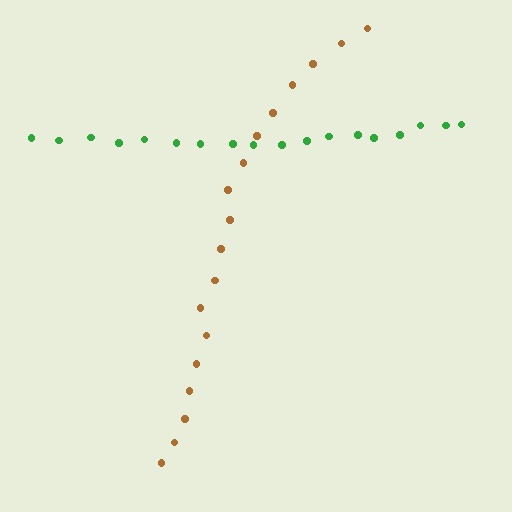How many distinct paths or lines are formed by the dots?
There are 2 distinct paths.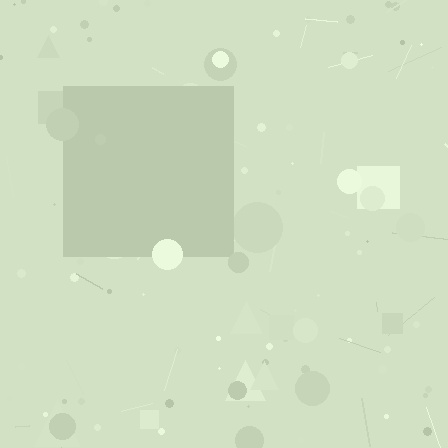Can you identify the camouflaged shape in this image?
The camouflaged shape is a square.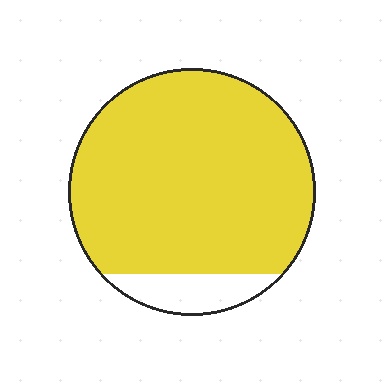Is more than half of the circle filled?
Yes.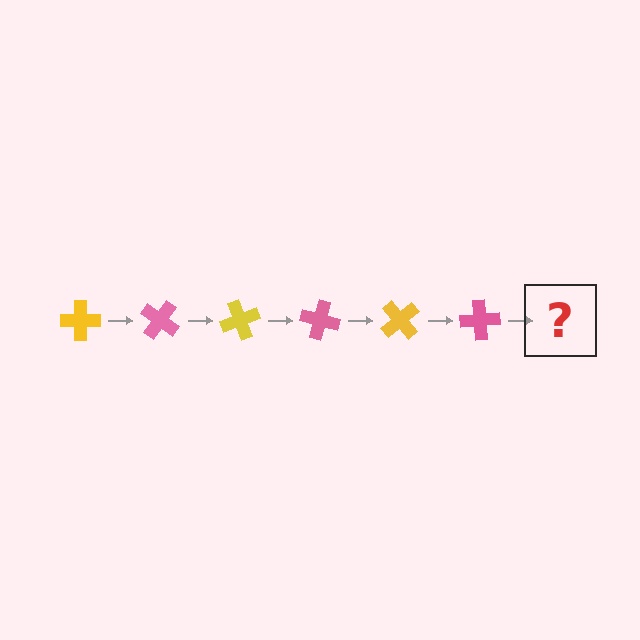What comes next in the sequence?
The next element should be a yellow cross, rotated 210 degrees from the start.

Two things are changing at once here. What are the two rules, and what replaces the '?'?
The two rules are that it rotates 35 degrees each step and the color cycles through yellow and pink. The '?' should be a yellow cross, rotated 210 degrees from the start.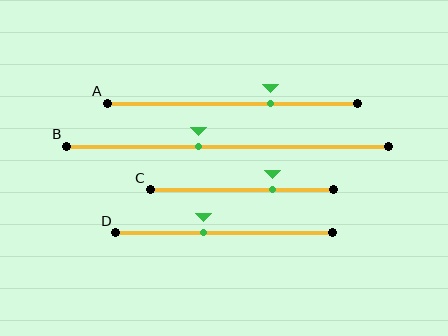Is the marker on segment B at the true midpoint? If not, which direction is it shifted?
No, the marker on segment B is shifted to the left by about 9% of the segment length.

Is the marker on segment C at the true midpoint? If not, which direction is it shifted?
No, the marker on segment C is shifted to the right by about 17% of the segment length.